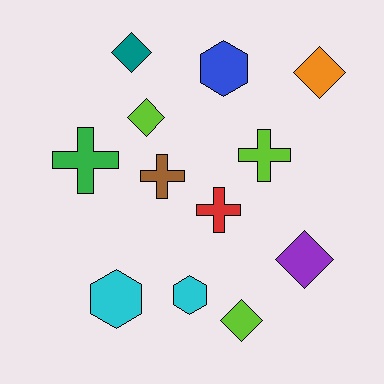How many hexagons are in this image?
There are 3 hexagons.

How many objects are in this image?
There are 12 objects.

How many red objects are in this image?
There is 1 red object.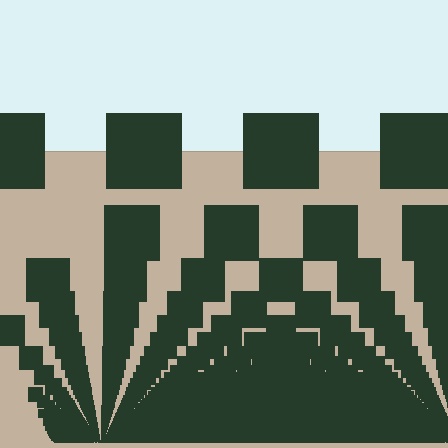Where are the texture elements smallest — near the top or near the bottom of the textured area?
Near the bottom.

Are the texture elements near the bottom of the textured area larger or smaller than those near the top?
Smaller. The gradient is inverted — elements near the bottom are smaller and denser.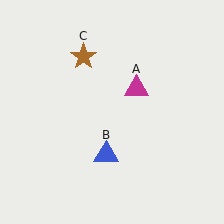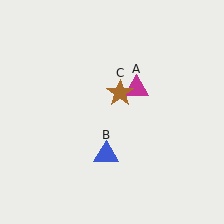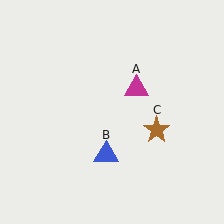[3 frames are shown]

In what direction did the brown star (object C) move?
The brown star (object C) moved down and to the right.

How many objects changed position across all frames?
1 object changed position: brown star (object C).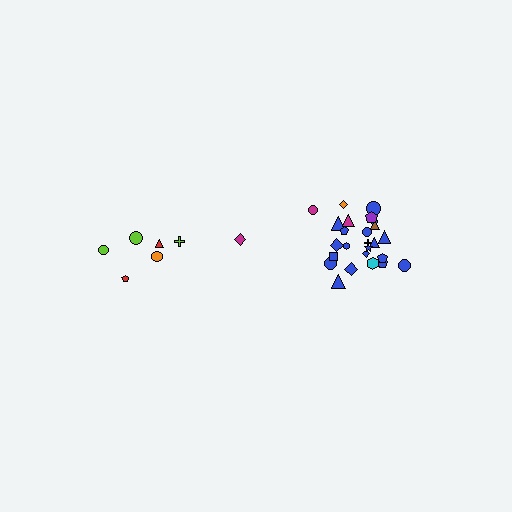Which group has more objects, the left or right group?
The right group.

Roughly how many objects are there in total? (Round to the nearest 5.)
Roughly 30 objects in total.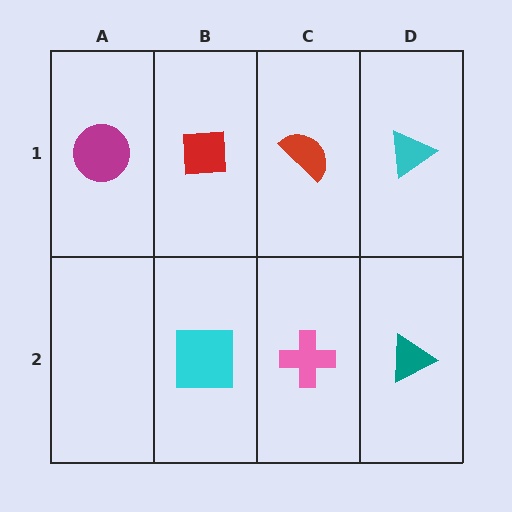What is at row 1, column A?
A magenta circle.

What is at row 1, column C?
A red semicircle.